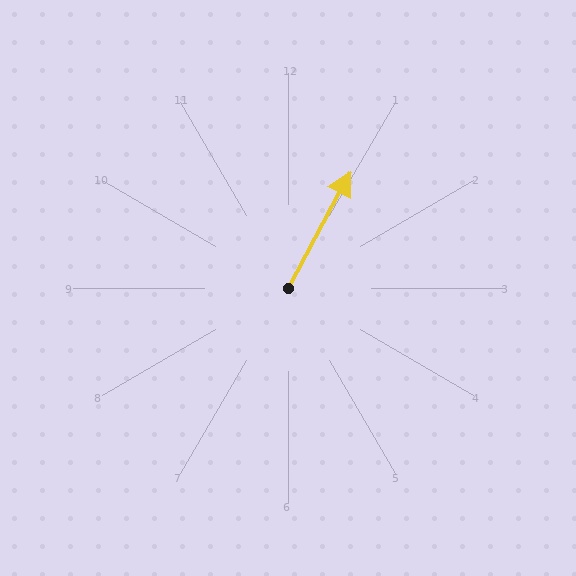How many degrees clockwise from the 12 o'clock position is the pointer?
Approximately 28 degrees.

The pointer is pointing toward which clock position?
Roughly 1 o'clock.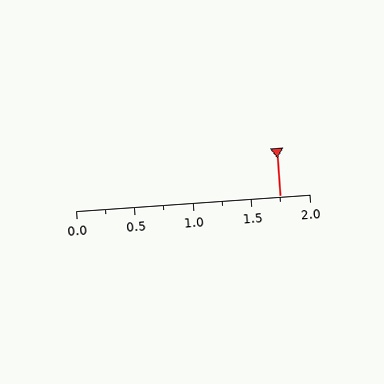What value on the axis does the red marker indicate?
The marker indicates approximately 1.75.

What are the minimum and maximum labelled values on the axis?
The axis runs from 0.0 to 2.0.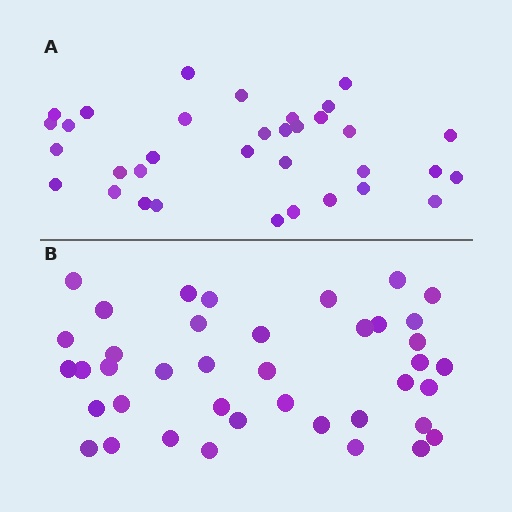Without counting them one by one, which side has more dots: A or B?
Region B (the bottom region) has more dots.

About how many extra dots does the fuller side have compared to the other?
Region B has about 6 more dots than region A.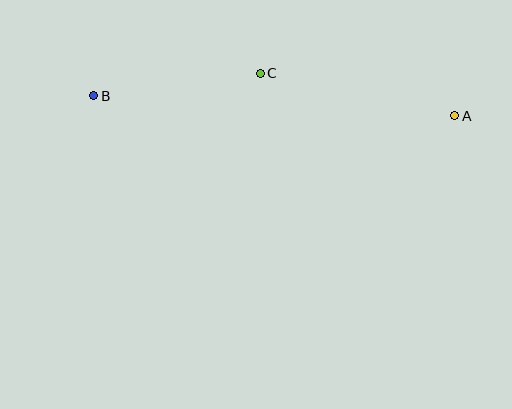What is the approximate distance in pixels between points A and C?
The distance between A and C is approximately 199 pixels.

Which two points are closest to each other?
Points B and C are closest to each other.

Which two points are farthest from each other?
Points A and B are farthest from each other.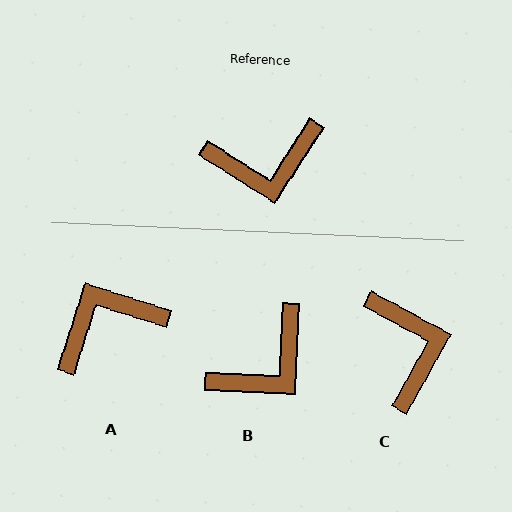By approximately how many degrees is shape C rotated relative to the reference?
Approximately 94 degrees counter-clockwise.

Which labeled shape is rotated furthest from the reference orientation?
A, about 165 degrees away.